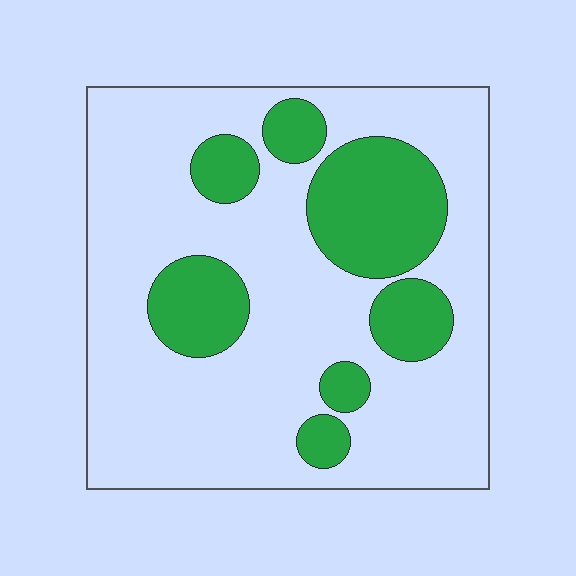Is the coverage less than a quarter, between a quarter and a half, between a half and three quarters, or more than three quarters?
Between a quarter and a half.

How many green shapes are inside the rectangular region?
7.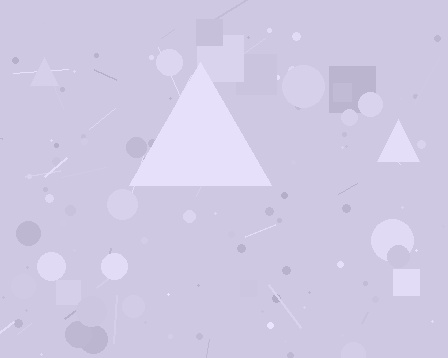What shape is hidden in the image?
A triangle is hidden in the image.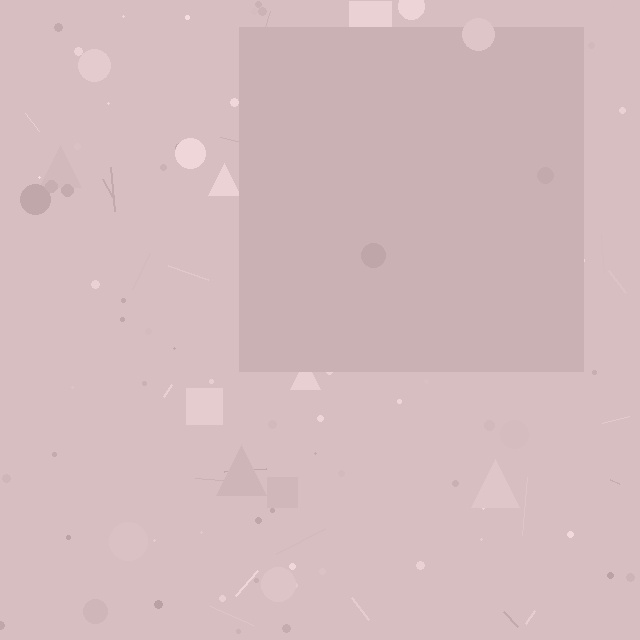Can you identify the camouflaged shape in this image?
The camouflaged shape is a square.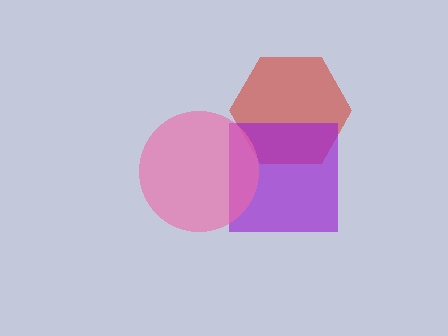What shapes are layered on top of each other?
The layered shapes are: a red hexagon, a purple square, a pink circle.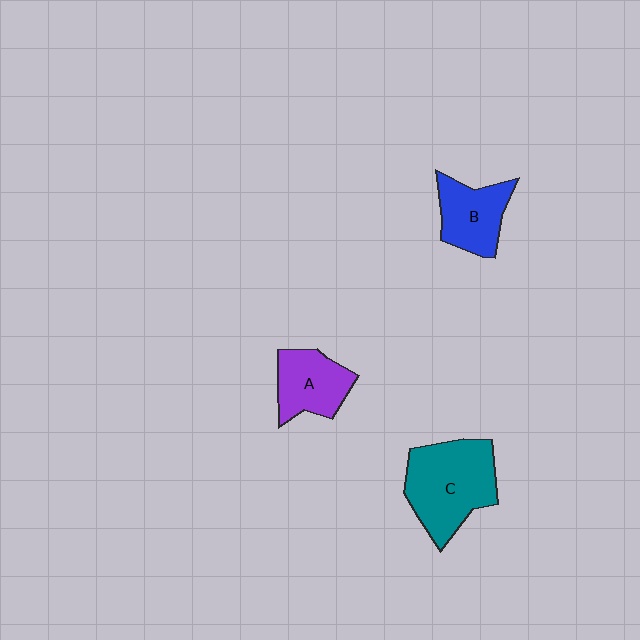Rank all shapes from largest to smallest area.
From largest to smallest: C (teal), B (blue), A (purple).